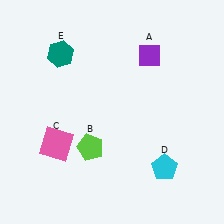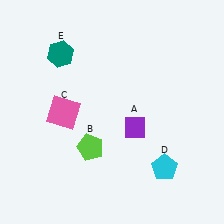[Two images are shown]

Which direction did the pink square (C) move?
The pink square (C) moved up.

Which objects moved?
The objects that moved are: the purple diamond (A), the pink square (C).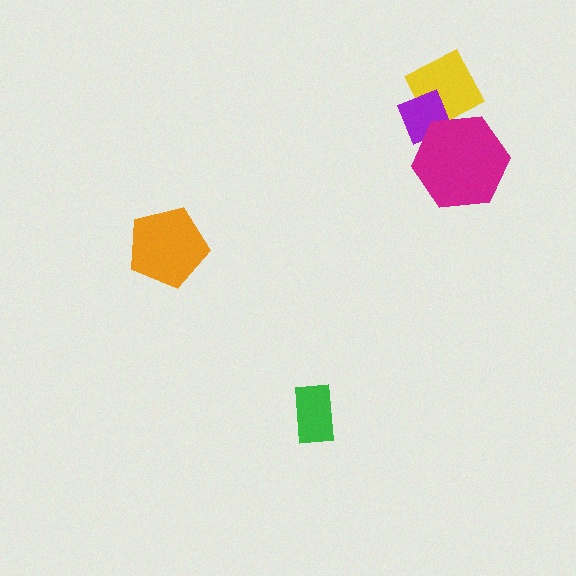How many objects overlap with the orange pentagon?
0 objects overlap with the orange pentagon.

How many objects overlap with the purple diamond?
2 objects overlap with the purple diamond.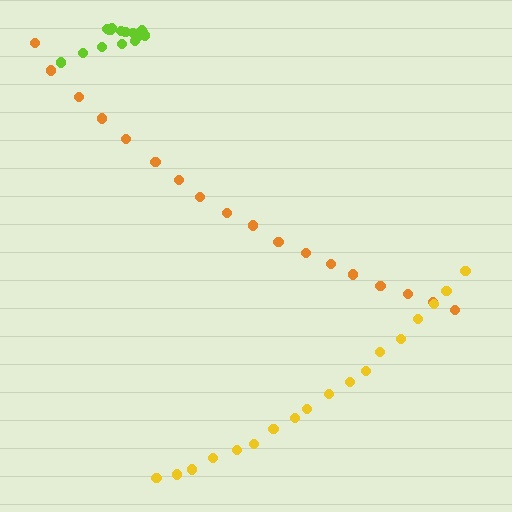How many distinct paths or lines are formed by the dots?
There are 3 distinct paths.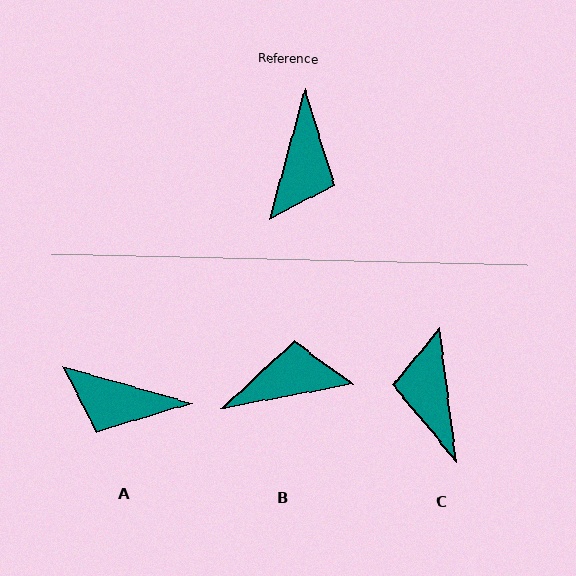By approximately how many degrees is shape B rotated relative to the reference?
Approximately 116 degrees counter-clockwise.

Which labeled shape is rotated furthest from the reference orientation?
C, about 158 degrees away.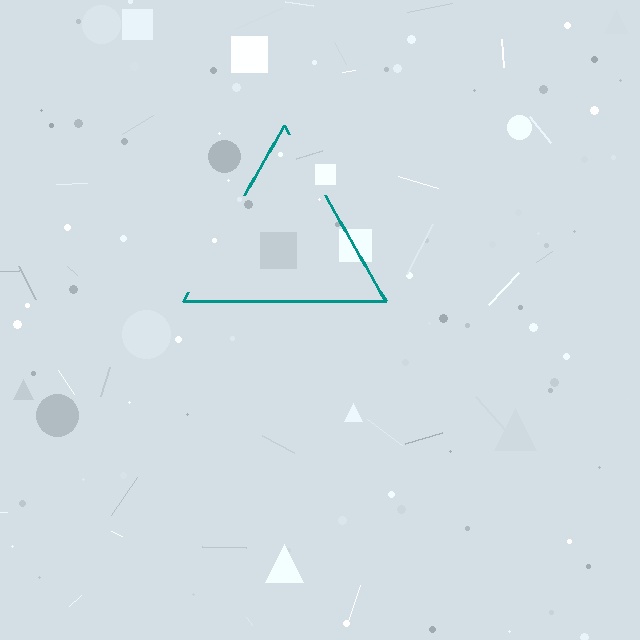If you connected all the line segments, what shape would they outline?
They would outline a triangle.